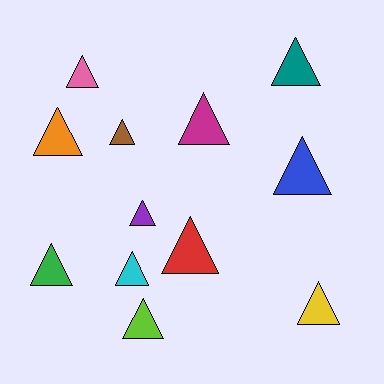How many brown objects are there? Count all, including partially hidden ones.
There is 1 brown object.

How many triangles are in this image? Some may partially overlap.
There are 12 triangles.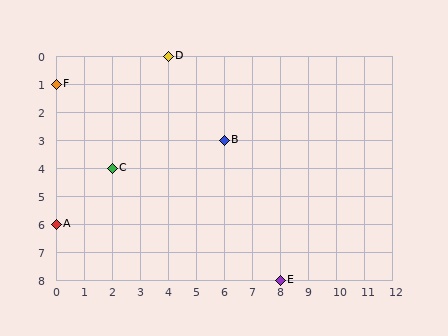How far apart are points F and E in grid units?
Points F and E are 8 columns and 7 rows apart (about 10.6 grid units diagonally).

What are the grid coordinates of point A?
Point A is at grid coordinates (0, 6).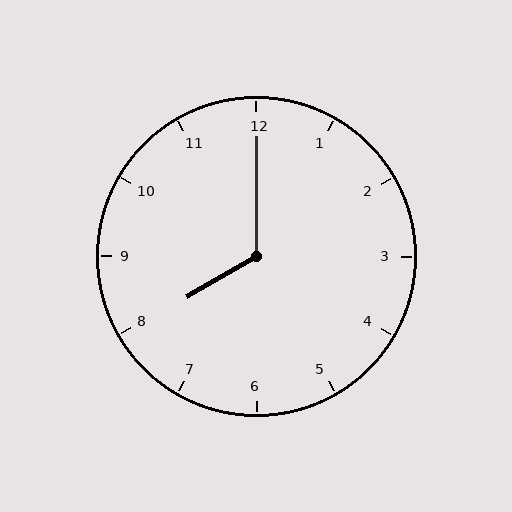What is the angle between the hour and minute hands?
Approximately 120 degrees.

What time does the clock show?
8:00.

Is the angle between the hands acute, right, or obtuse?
It is obtuse.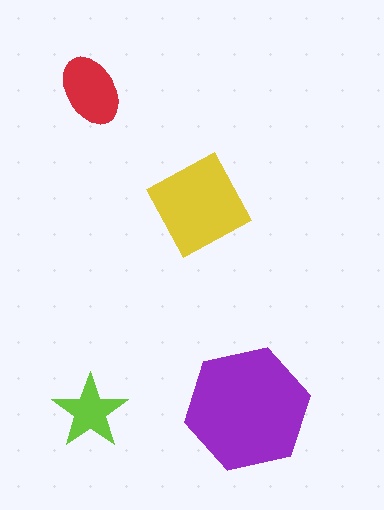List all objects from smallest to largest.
The lime star, the red ellipse, the yellow diamond, the purple hexagon.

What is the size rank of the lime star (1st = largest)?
4th.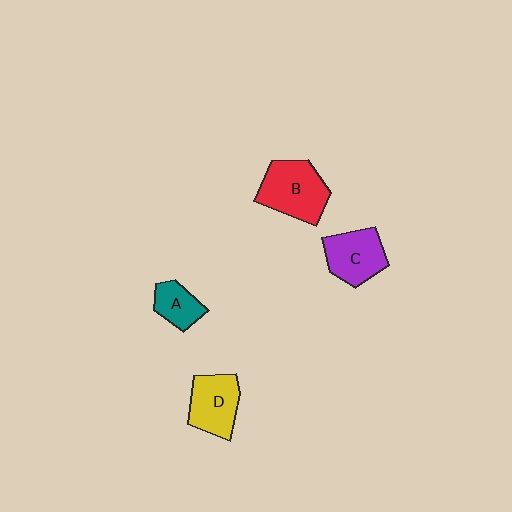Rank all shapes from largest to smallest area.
From largest to smallest: B (red), C (purple), D (yellow), A (teal).